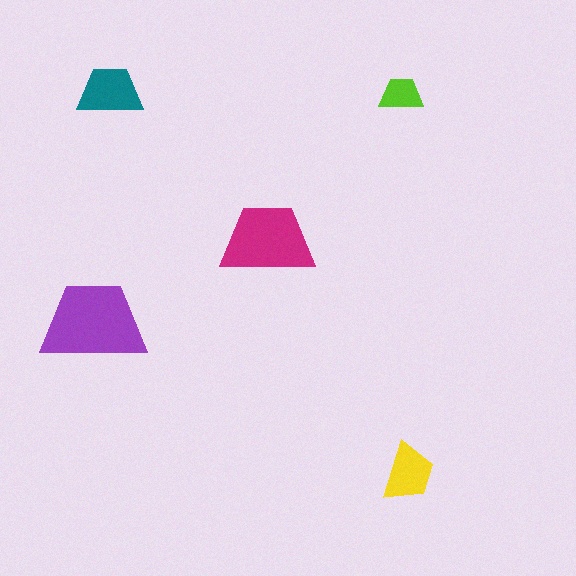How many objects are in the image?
There are 5 objects in the image.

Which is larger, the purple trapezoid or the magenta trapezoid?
The purple one.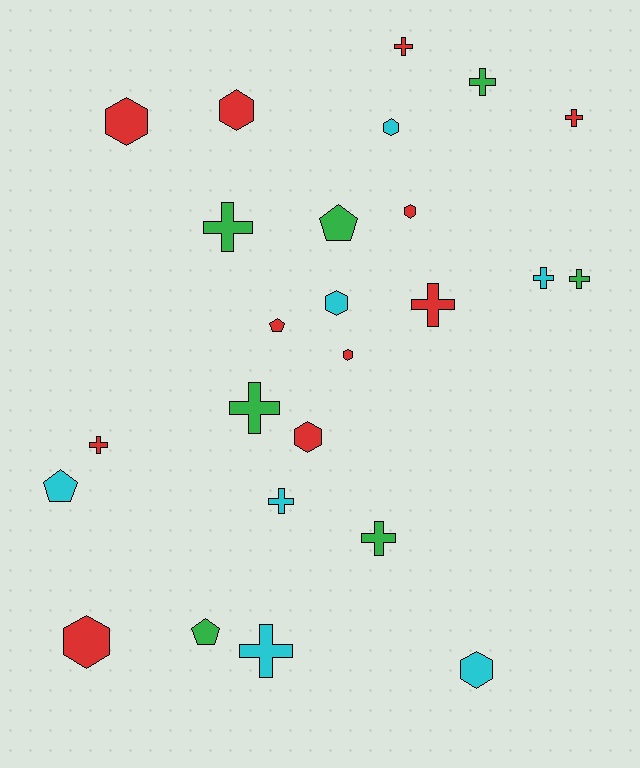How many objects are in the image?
There are 25 objects.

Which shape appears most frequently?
Cross, with 12 objects.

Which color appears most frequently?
Red, with 11 objects.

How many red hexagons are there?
There are 6 red hexagons.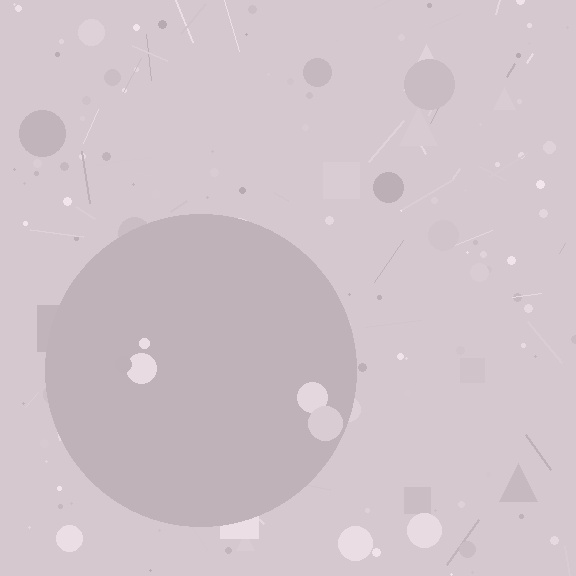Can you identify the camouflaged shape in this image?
The camouflaged shape is a circle.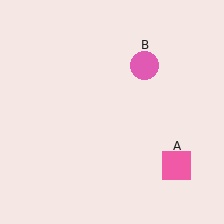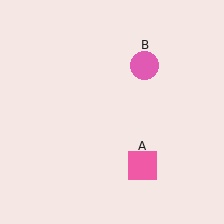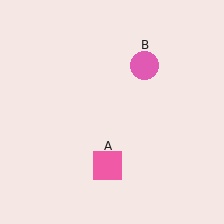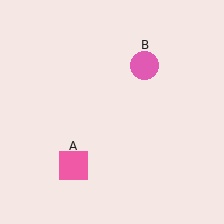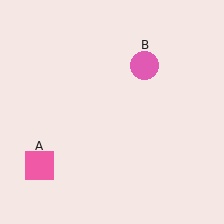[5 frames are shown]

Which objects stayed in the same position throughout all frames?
Pink circle (object B) remained stationary.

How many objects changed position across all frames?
1 object changed position: pink square (object A).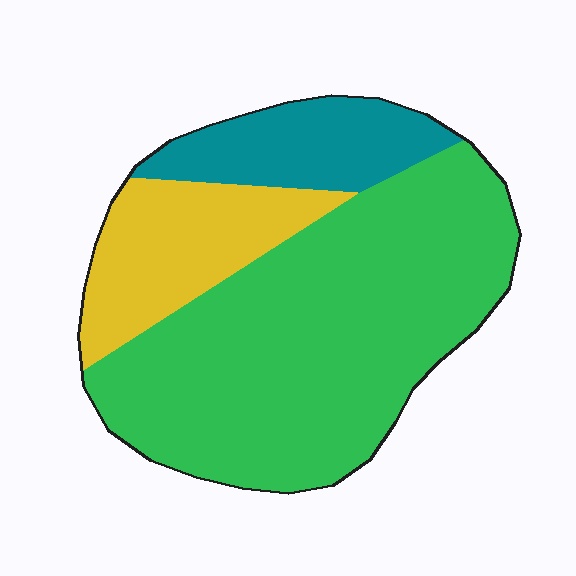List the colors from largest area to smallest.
From largest to smallest: green, yellow, teal.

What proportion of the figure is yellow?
Yellow takes up about one fifth (1/5) of the figure.